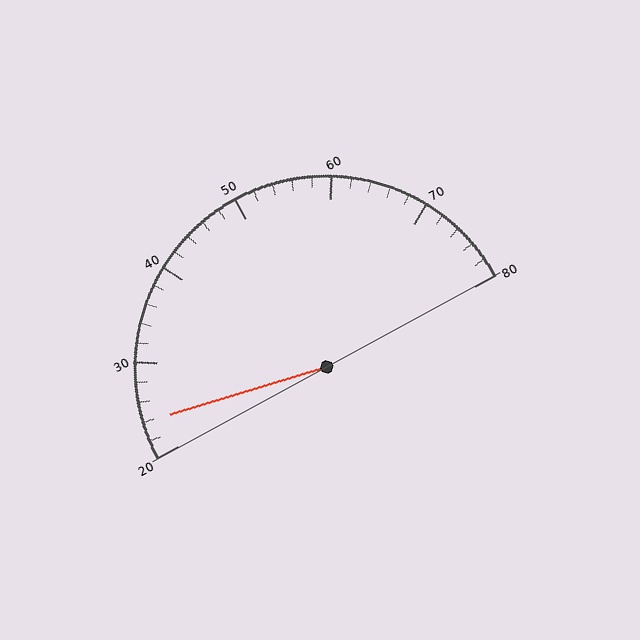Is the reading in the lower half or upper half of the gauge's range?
The reading is in the lower half of the range (20 to 80).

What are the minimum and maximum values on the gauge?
The gauge ranges from 20 to 80.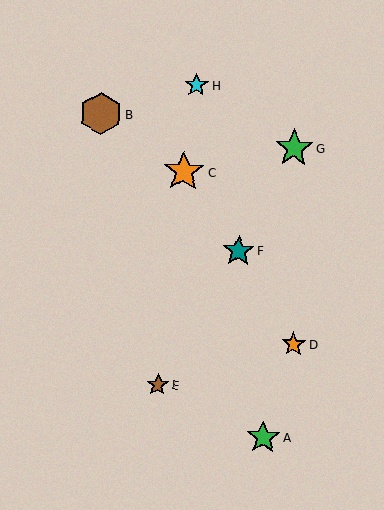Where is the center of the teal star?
The center of the teal star is at (239, 251).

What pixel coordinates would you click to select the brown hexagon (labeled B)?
Click at (101, 113) to select the brown hexagon B.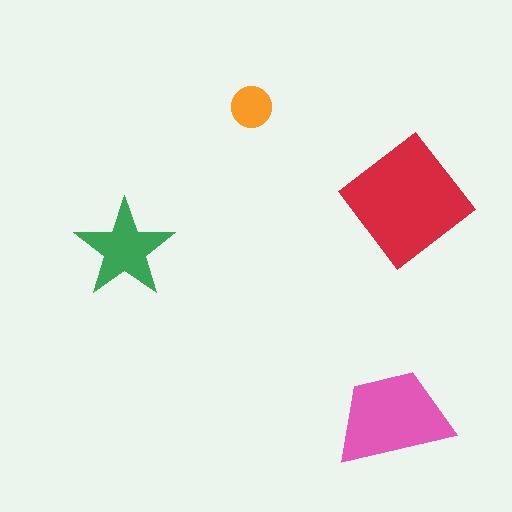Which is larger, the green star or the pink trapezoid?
The pink trapezoid.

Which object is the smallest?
The orange circle.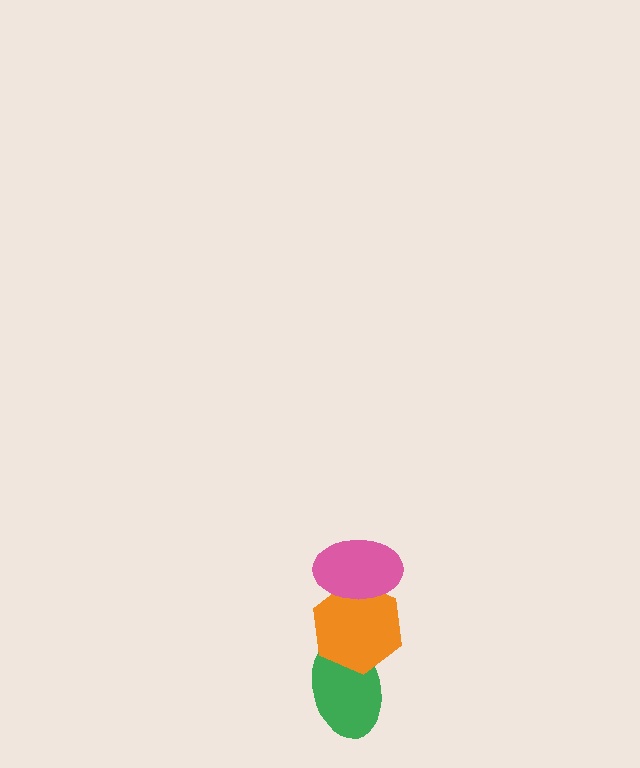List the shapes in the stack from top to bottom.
From top to bottom: the pink ellipse, the orange hexagon, the green ellipse.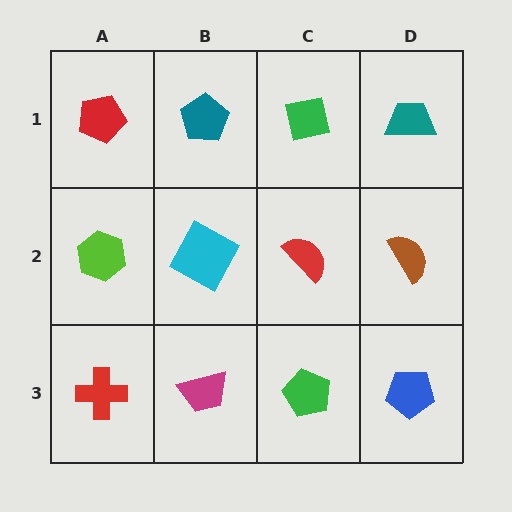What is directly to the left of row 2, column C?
A cyan square.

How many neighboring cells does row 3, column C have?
3.